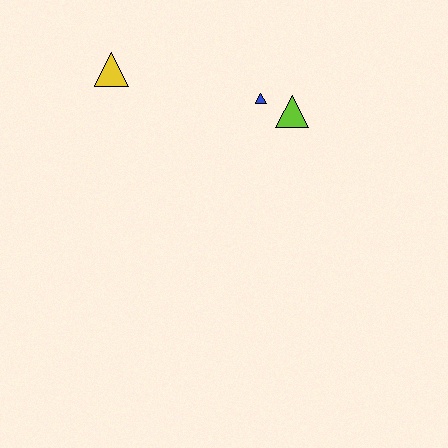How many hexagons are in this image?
There are no hexagons.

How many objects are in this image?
There are 3 objects.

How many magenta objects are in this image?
There are no magenta objects.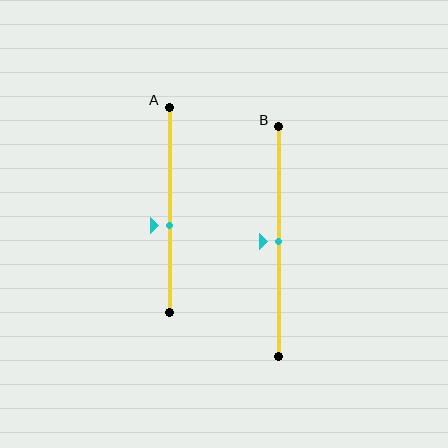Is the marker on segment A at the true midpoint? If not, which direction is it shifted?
No, the marker on segment A is shifted downward by about 8% of the segment length.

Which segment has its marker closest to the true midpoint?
Segment B has its marker closest to the true midpoint.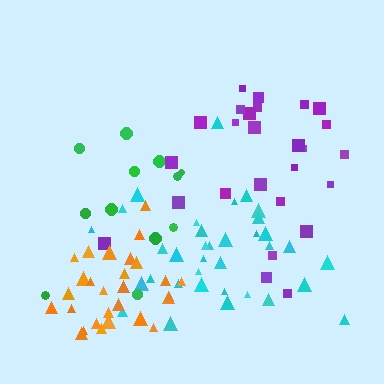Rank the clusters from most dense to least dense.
orange, cyan, purple, green.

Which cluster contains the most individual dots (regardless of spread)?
Cyan (35).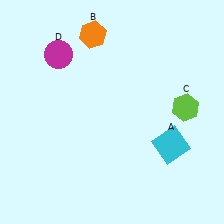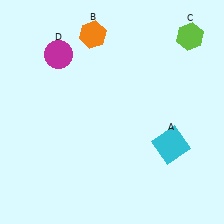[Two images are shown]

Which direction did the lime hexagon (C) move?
The lime hexagon (C) moved up.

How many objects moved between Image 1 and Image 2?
1 object moved between the two images.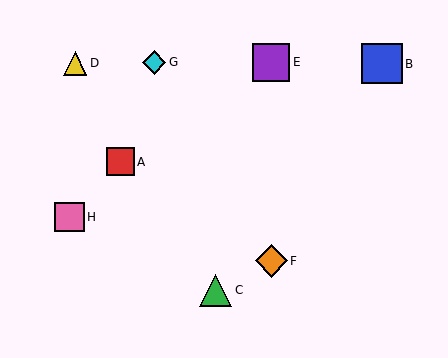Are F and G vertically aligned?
No, F is at x≈271 and G is at x≈154.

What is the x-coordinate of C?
Object C is at x≈215.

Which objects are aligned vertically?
Objects E, F are aligned vertically.